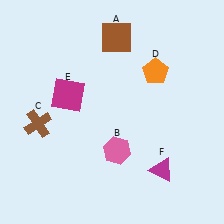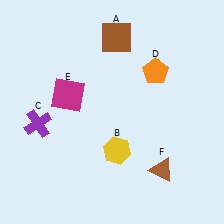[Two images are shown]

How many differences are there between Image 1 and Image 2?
There are 3 differences between the two images.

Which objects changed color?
B changed from pink to yellow. C changed from brown to purple. F changed from magenta to brown.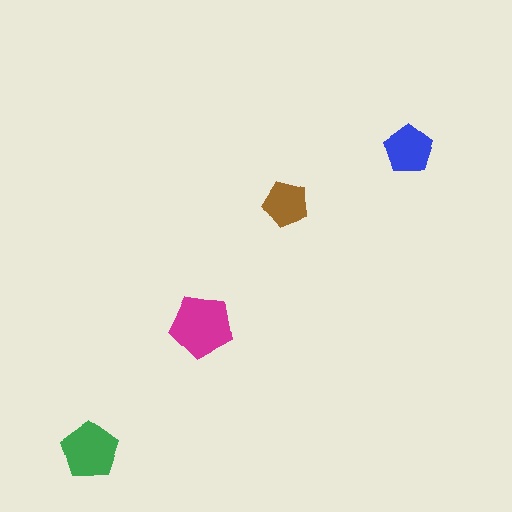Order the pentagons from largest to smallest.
the magenta one, the green one, the blue one, the brown one.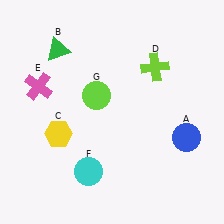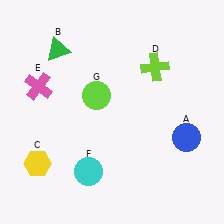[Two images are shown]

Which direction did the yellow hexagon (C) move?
The yellow hexagon (C) moved down.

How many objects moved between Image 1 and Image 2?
1 object moved between the two images.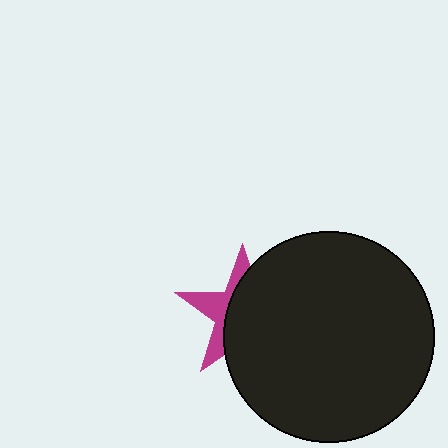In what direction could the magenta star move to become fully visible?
The magenta star could move left. That would shift it out from behind the black circle entirely.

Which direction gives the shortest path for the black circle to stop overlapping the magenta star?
Moving right gives the shortest separation.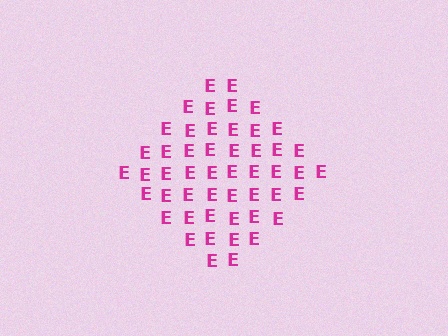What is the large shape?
The large shape is a diamond.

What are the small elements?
The small elements are letter E's.